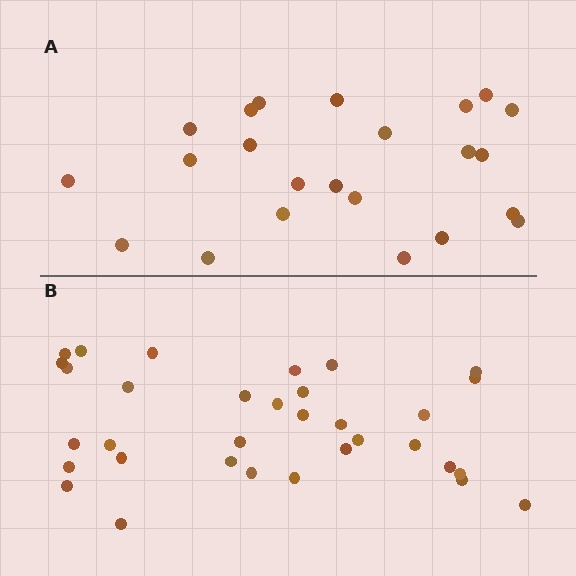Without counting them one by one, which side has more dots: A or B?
Region B (the bottom region) has more dots.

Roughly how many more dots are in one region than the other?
Region B has roughly 10 or so more dots than region A.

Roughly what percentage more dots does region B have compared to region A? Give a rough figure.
About 45% more.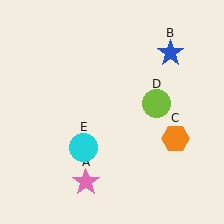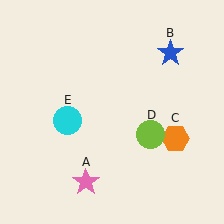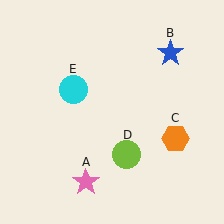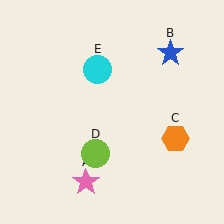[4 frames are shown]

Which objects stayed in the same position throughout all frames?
Pink star (object A) and blue star (object B) and orange hexagon (object C) remained stationary.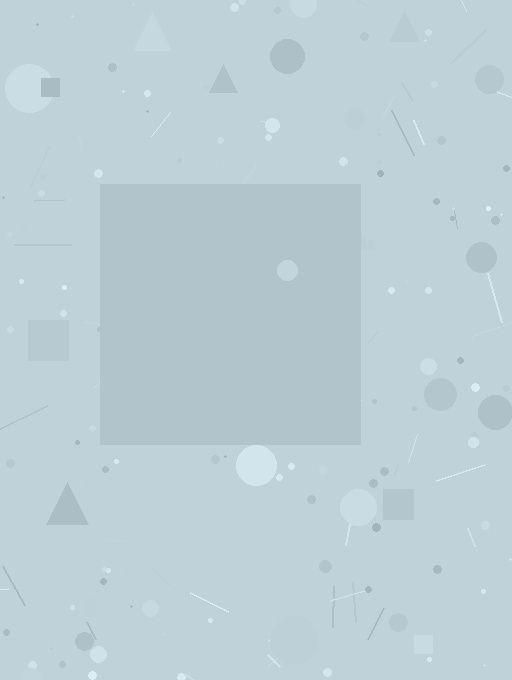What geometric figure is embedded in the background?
A square is embedded in the background.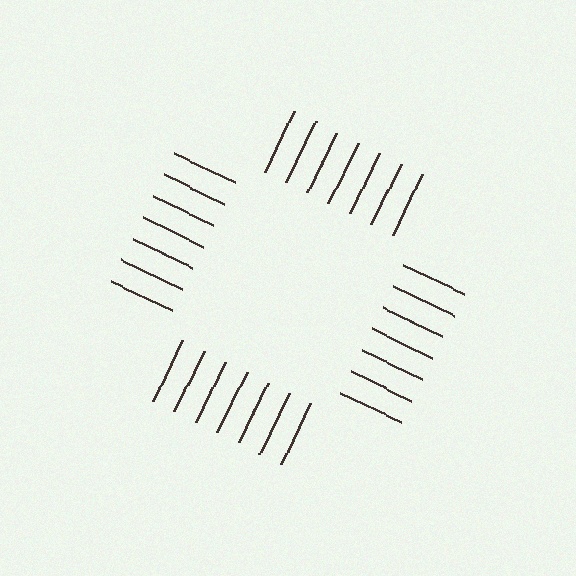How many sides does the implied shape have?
4 sides — the line-ends trace a square.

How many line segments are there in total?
28 — 7 along each of the 4 edges.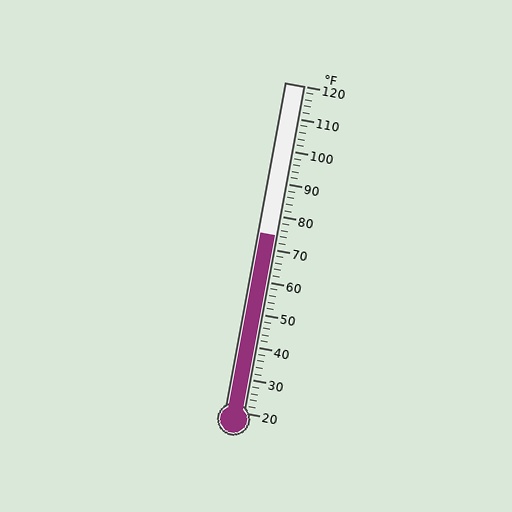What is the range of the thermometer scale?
The thermometer scale ranges from 20°F to 120°F.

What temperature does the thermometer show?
The thermometer shows approximately 74°F.